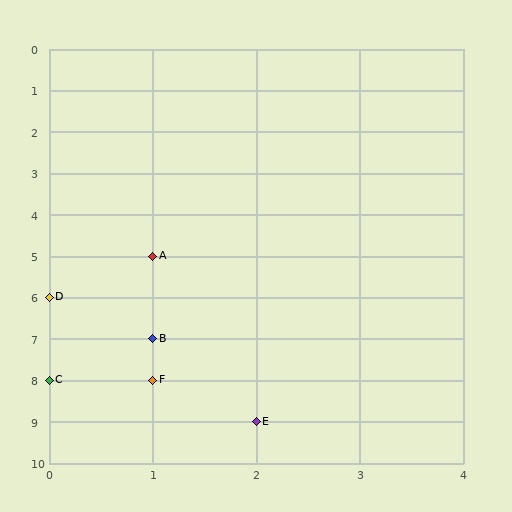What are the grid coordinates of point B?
Point B is at grid coordinates (1, 7).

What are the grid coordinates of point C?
Point C is at grid coordinates (0, 8).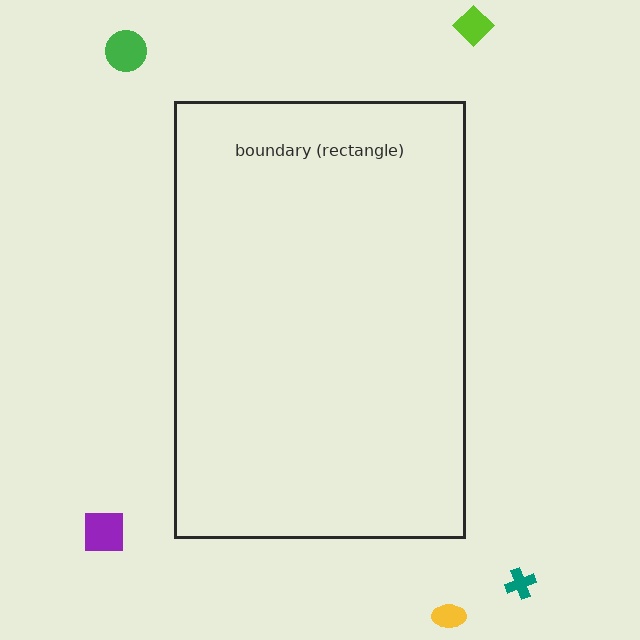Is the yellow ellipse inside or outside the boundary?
Outside.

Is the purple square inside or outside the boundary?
Outside.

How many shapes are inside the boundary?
0 inside, 5 outside.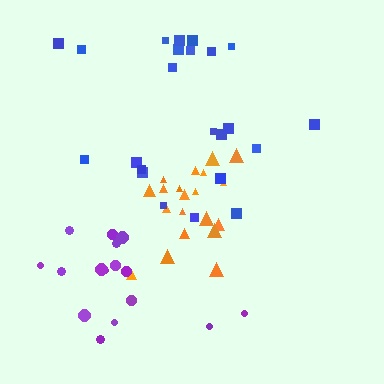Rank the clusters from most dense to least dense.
orange, purple, blue.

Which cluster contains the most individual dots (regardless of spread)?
Blue (23).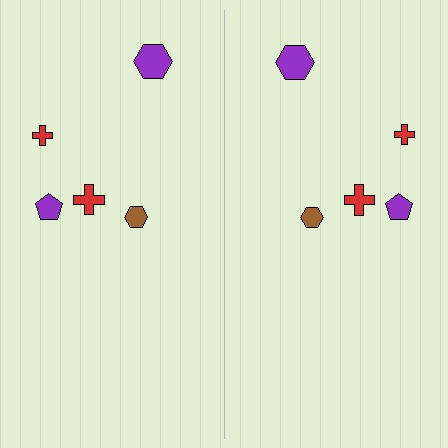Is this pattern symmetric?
Yes, this pattern has bilateral (reflection) symmetry.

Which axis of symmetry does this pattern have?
The pattern has a vertical axis of symmetry running through the center of the image.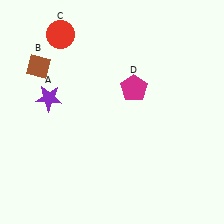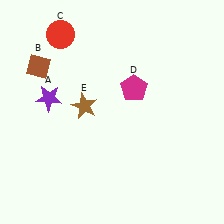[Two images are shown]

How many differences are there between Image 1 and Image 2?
There is 1 difference between the two images.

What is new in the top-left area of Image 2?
A brown star (E) was added in the top-left area of Image 2.